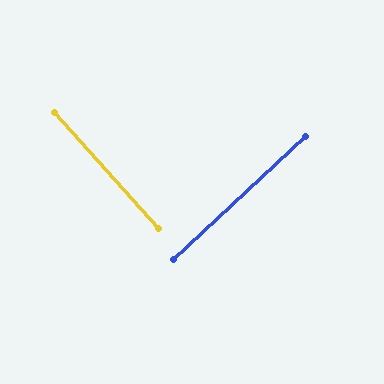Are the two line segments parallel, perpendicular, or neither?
Perpendicular — they meet at approximately 89°.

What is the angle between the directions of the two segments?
Approximately 89 degrees.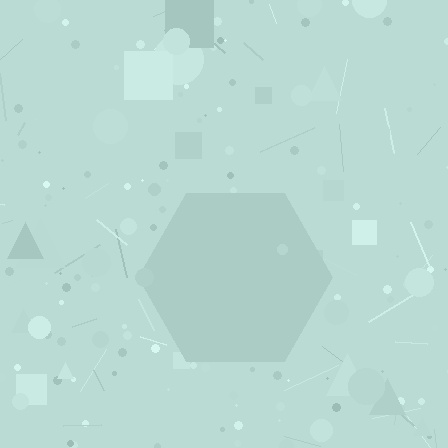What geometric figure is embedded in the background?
A hexagon is embedded in the background.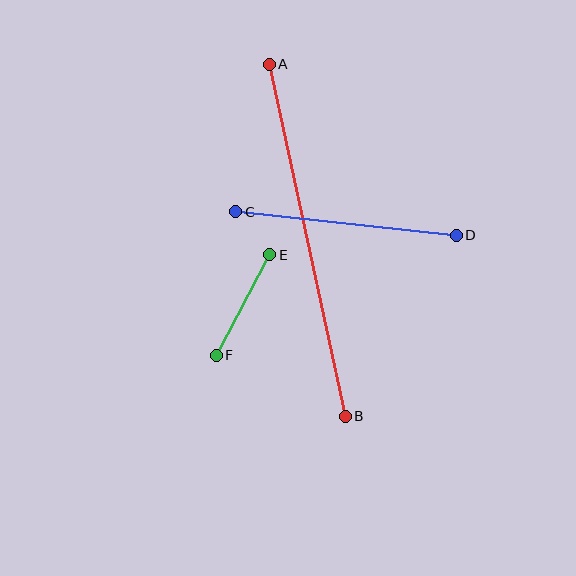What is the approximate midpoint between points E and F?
The midpoint is at approximately (243, 305) pixels.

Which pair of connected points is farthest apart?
Points A and B are farthest apart.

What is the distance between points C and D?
The distance is approximately 222 pixels.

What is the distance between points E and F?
The distance is approximately 114 pixels.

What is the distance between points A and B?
The distance is approximately 360 pixels.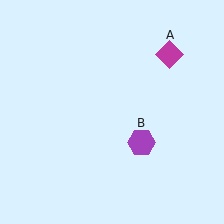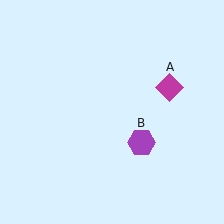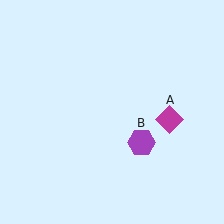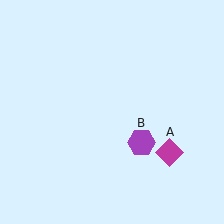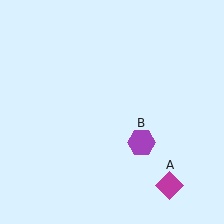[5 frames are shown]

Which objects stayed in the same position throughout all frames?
Purple hexagon (object B) remained stationary.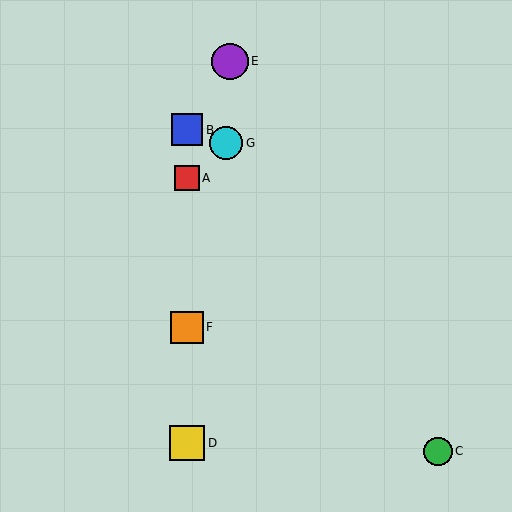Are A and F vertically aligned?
Yes, both are at x≈187.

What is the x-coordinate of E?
Object E is at x≈230.